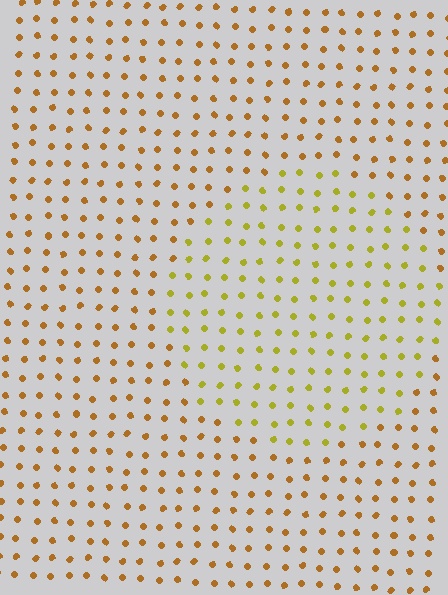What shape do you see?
I see a circle.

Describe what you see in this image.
The image is filled with small brown elements in a uniform arrangement. A circle-shaped region is visible where the elements are tinted to a slightly different hue, forming a subtle color boundary.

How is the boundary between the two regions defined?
The boundary is defined purely by a slight shift in hue (about 31 degrees). Spacing, size, and orientation are identical on both sides.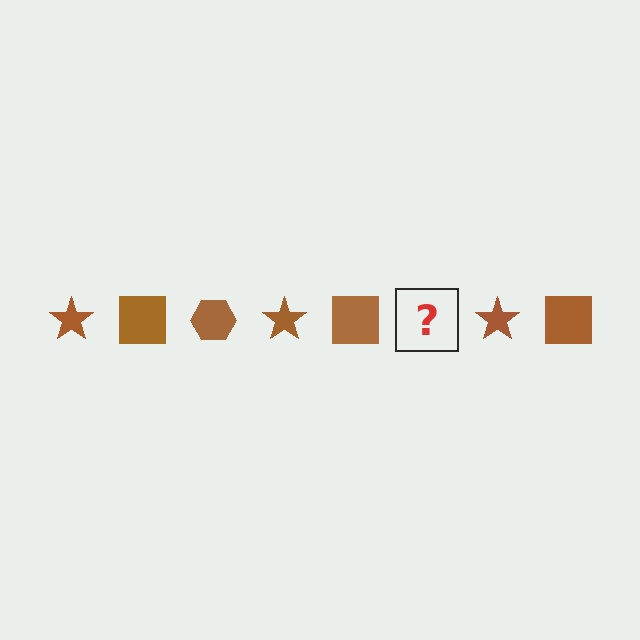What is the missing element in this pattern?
The missing element is a brown hexagon.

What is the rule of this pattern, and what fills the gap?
The rule is that the pattern cycles through star, square, hexagon shapes in brown. The gap should be filled with a brown hexagon.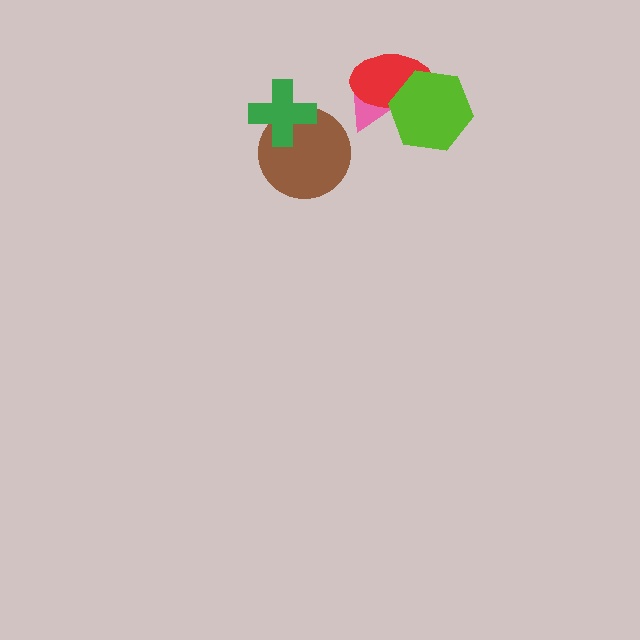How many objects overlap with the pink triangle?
2 objects overlap with the pink triangle.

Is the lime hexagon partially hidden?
No, no other shape covers it.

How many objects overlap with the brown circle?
1 object overlaps with the brown circle.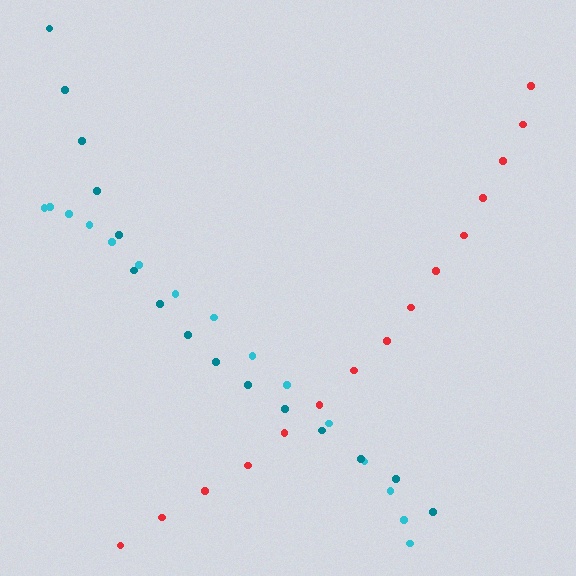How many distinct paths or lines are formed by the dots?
There are 3 distinct paths.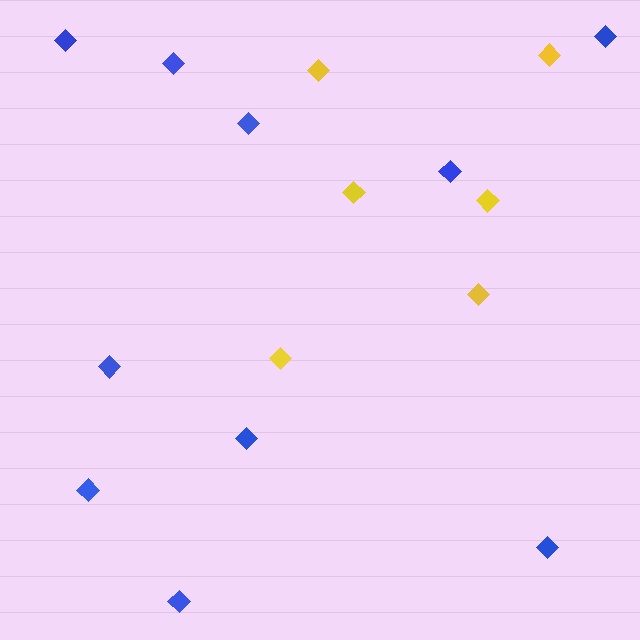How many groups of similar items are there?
There are 2 groups: one group of yellow diamonds (6) and one group of blue diamonds (10).